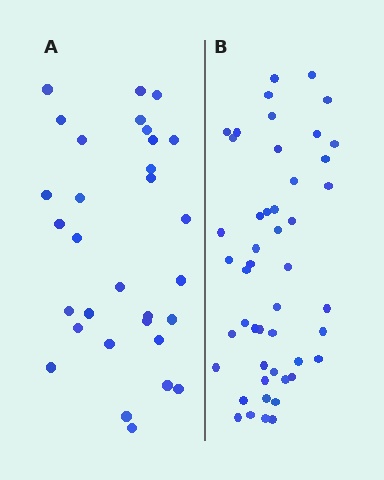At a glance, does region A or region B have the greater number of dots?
Region B (the right region) has more dots.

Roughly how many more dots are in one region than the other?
Region B has approximately 15 more dots than region A.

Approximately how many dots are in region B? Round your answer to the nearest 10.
About 50 dots. (The exact count is 48, which rounds to 50.)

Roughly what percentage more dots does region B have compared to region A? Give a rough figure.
About 55% more.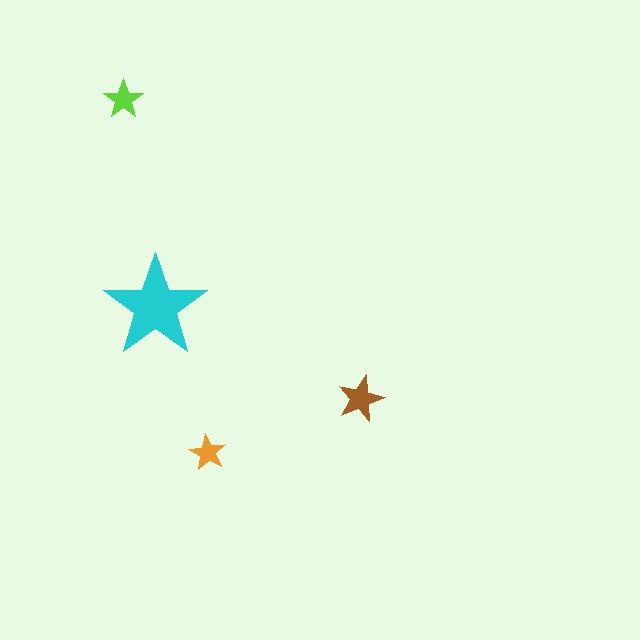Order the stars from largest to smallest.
the cyan one, the brown one, the lime one, the orange one.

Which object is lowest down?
The orange star is bottommost.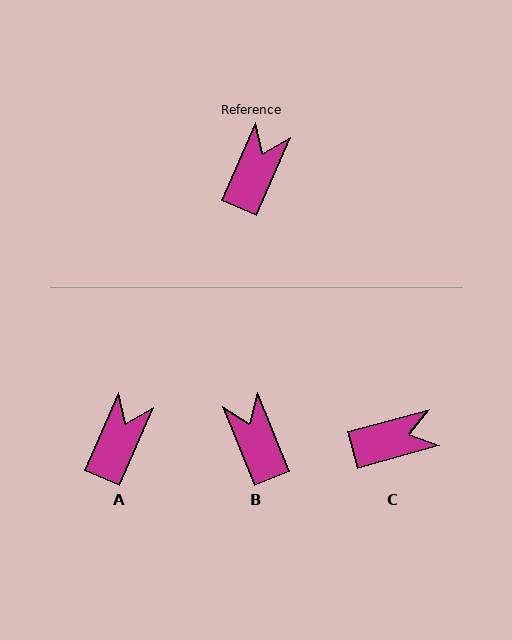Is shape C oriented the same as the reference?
No, it is off by about 51 degrees.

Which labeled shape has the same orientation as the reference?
A.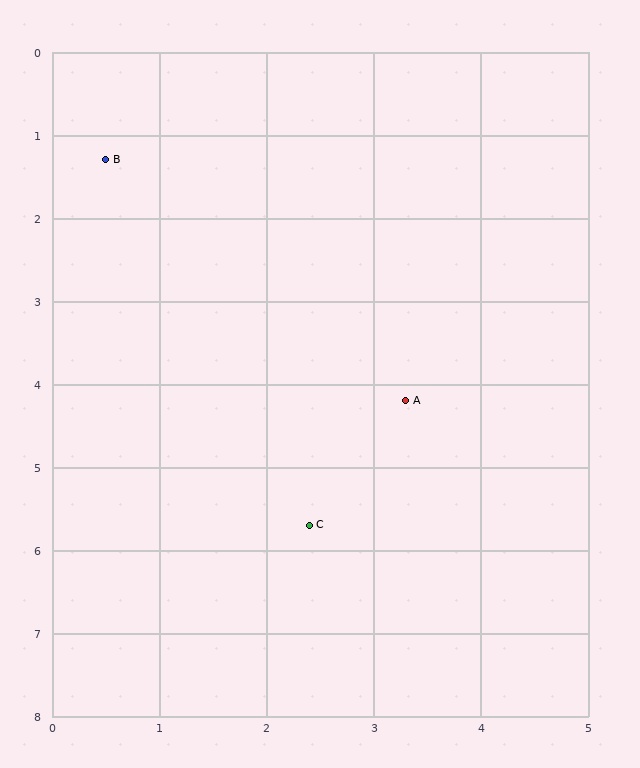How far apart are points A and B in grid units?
Points A and B are about 4.0 grid units apart.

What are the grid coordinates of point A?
Point A is at approximately (3.3, 4.2).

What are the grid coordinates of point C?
Point C is at approximately (2.4, 5.7).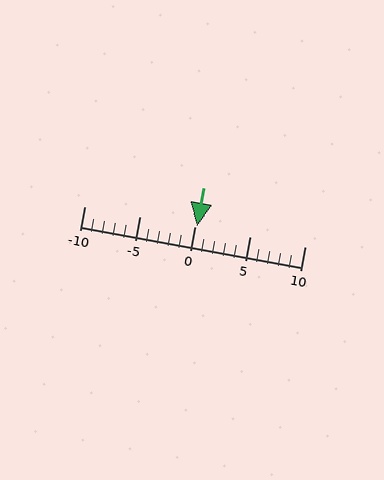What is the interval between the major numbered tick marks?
The major tick marks are spaced 5 units apart.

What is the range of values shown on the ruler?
The ruler shows values from -10 to 10.